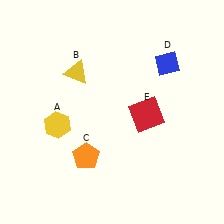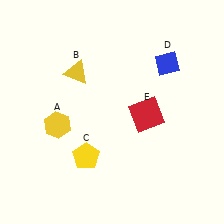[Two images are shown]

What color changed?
The pentagon (C) changed from orange in Image 1 to yellow in Image 2.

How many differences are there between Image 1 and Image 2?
There is 1 difference between the two images.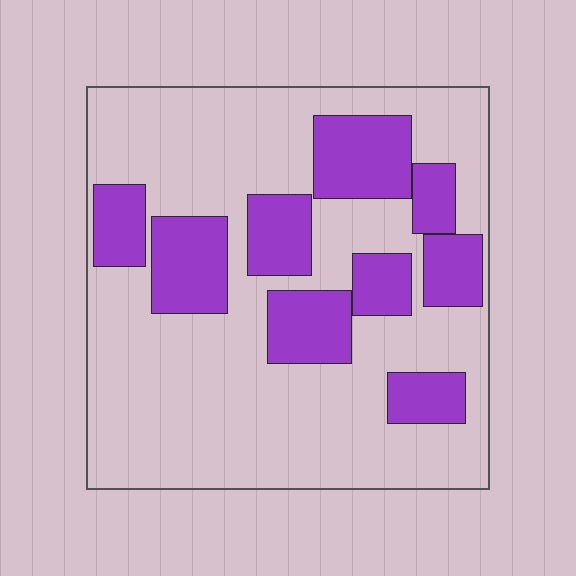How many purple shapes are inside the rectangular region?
9.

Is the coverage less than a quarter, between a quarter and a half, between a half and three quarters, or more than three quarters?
Between a quarter and a half.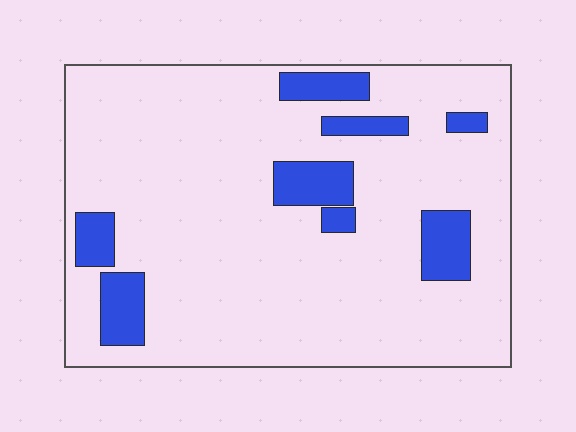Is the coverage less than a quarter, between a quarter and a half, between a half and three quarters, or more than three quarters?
Less than a quarter.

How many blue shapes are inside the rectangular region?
8.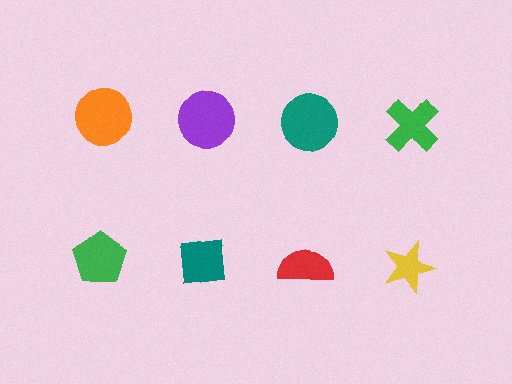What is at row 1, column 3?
A teal circle.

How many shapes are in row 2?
4 shapes.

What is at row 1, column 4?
A green cross.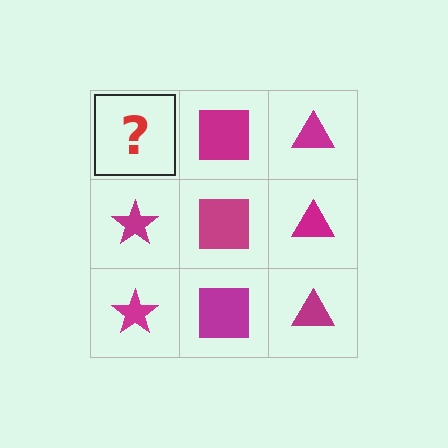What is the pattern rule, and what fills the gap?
The rule is that each column has a consistent shape. The gap should be filled with a magenta star.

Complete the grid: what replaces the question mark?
The question mark should be replaced with a magenta star.